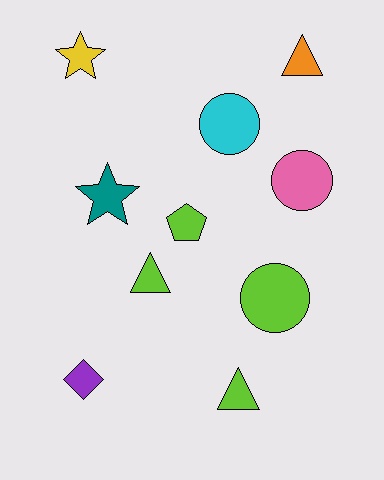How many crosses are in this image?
There are no crosses.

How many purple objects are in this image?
There is 1 purple object.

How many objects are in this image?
There are 10 objects.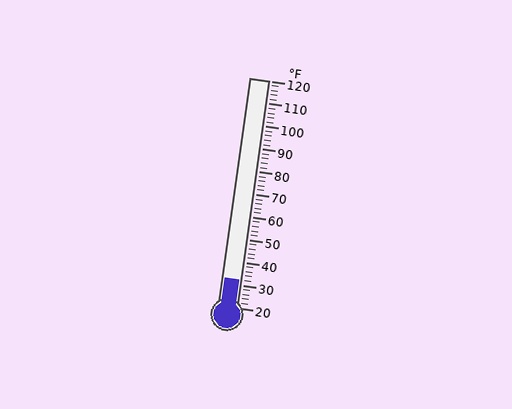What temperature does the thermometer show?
The thermometer shows approximately 32°F.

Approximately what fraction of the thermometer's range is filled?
The thermometer is filled to approximately 10% of its range.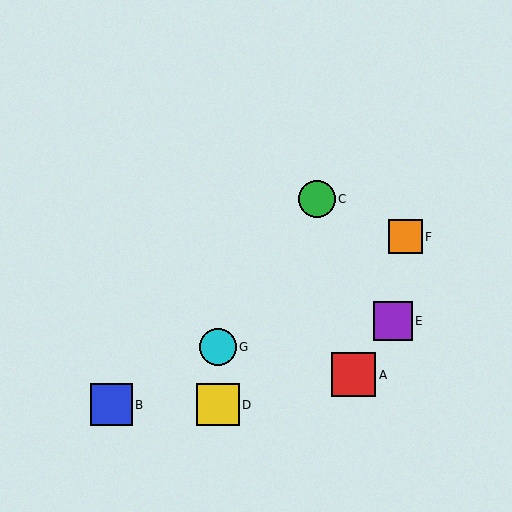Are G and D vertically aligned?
Yes, both are at x≈218.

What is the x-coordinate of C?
Object C is at x≈317.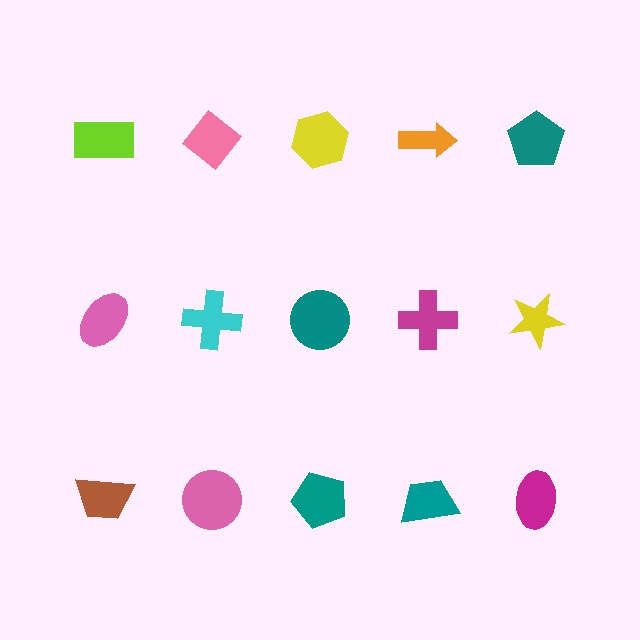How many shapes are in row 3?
5 shapes.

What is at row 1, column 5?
A teal pentagon.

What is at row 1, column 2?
A pink diamond.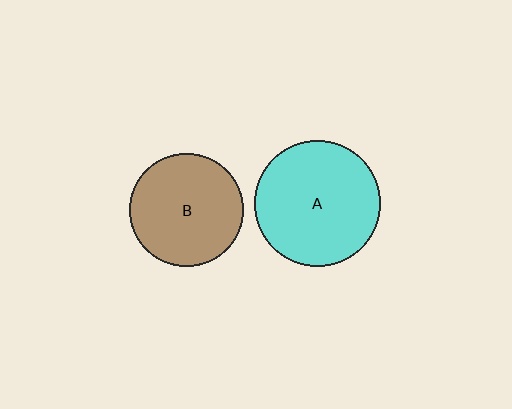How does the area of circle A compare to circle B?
Approximately 1.2 times.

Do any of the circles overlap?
No, none of the circles overlap.